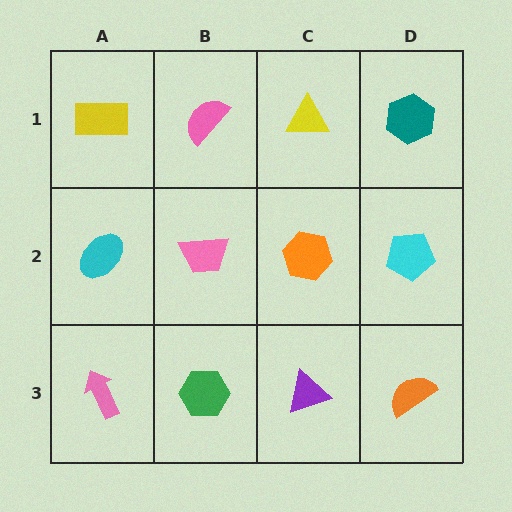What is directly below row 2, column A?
A pink arrow.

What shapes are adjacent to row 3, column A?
A cyan ellipse (row 2, column A), a green hexagon (row 3, column B).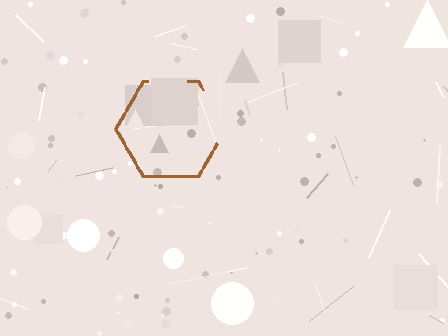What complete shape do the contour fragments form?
The contour fragments form a hexagon.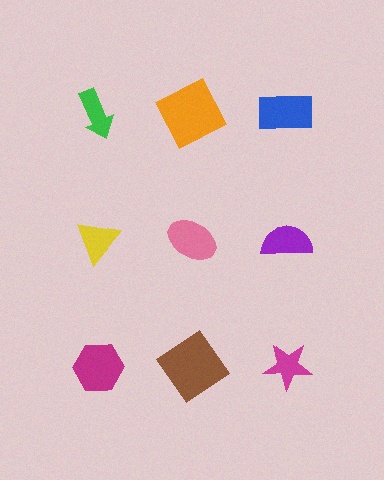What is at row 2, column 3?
A purple semicircle.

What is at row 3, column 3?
A magenta star.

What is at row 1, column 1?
A green arrow.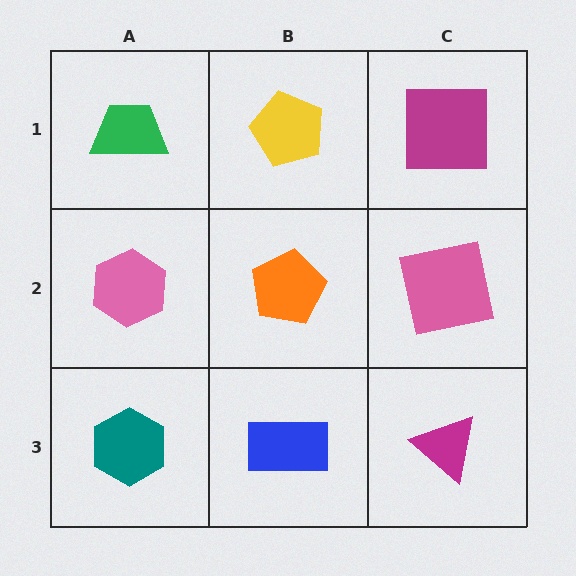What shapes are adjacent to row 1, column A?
A pink hexagon (row 2, column A), a yellow pentagon (row 1, column B).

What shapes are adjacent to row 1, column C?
A pink square (row 2, column C), a yellow pentagon (row 1, column B).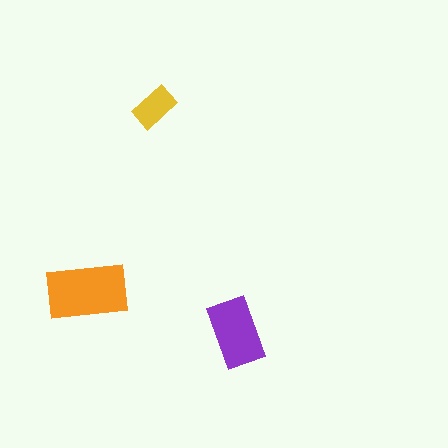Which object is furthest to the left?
The orange rectangle is leftmost.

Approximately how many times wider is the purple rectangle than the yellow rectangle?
About 1.5 times wider.